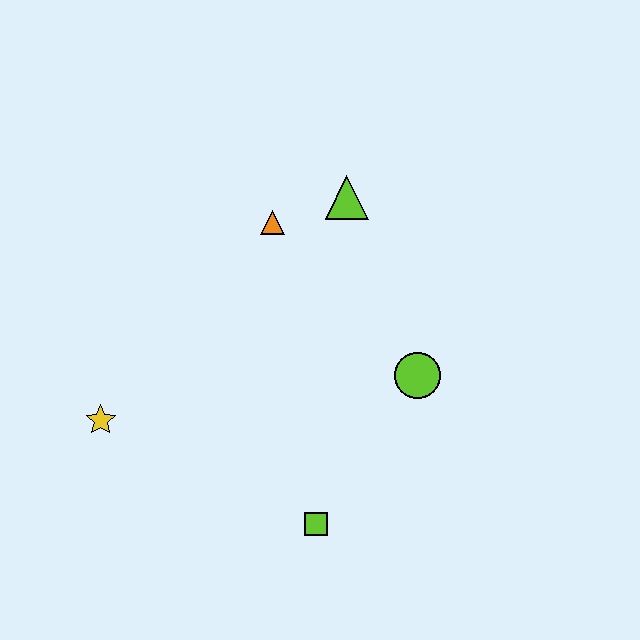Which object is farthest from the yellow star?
The lime triangle is farthest from the yellow star.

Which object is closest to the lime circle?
The lime square is closest to the lime circle.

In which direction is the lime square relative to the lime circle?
The lime square is below the lime circle.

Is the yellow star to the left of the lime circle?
Yes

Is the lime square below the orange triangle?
Yes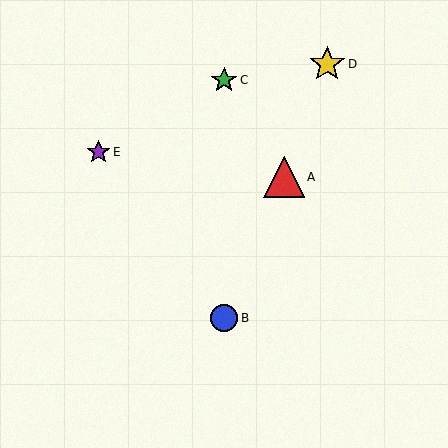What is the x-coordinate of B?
Object B is at x≈224.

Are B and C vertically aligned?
Yes, both are at x≈224.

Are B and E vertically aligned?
No, B is at x≈224 and E is at x≈98.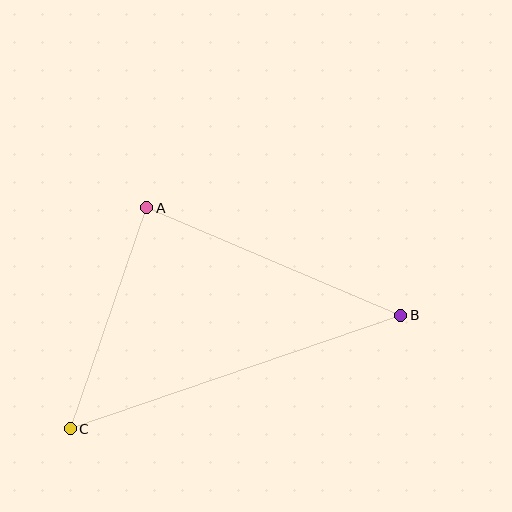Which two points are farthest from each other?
Points B and C are farthest from each other.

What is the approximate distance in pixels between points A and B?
The distance between A and B is approximately 276 pixels.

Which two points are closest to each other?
Points A and C are closest to each other.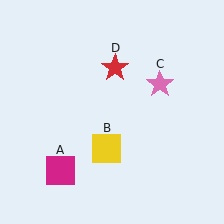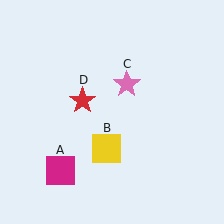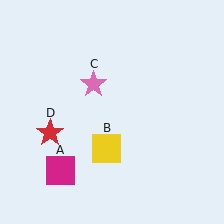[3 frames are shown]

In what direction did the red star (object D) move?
The red star (object D) moved down and to the left.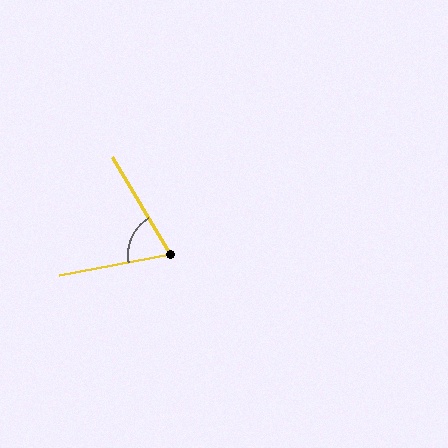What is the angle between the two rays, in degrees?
Approximately 69 degrees.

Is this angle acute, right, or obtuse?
It is acute.